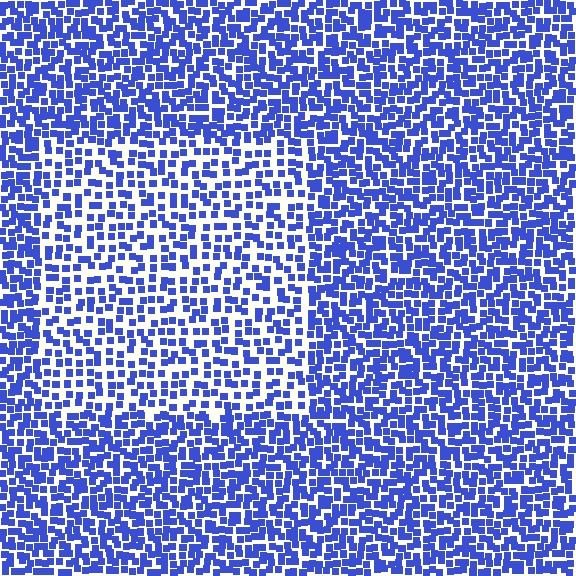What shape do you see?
I see a rectangle.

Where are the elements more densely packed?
The elements are more densely packed outside the rectangle boundary.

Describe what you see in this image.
The image contains small blue elements arranged at two different densities. A rectangle-shaped region is visible where the elements are less densely packed than the surrounding area.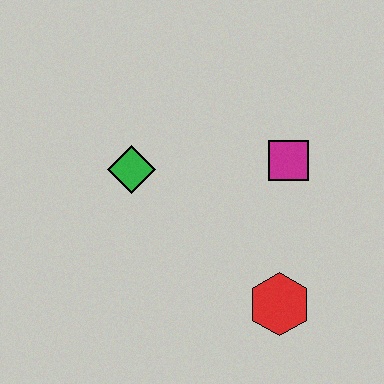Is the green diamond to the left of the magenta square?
Yes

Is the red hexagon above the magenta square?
No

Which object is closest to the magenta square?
The red hexagon is closest to the magenta square.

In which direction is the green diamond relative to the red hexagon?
The green diamond is to the left of the red hexagon.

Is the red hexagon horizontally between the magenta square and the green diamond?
Yes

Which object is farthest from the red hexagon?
The green diamond is farthest from the red hexagon.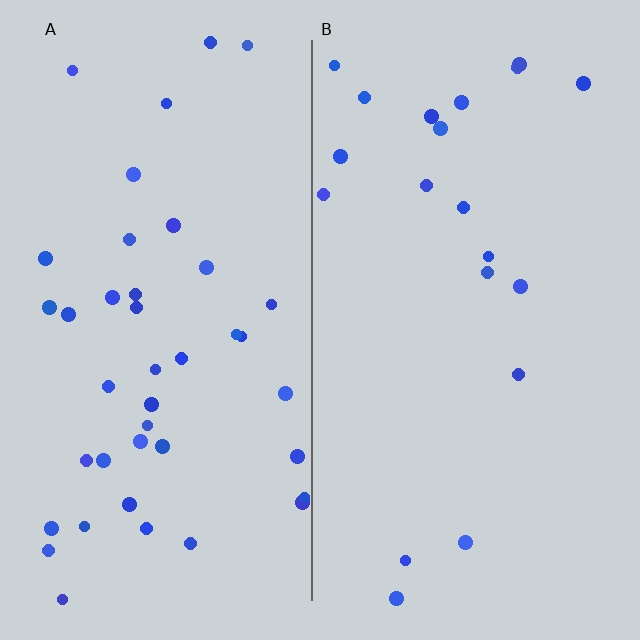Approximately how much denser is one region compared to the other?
Approximately 2.1× — region A over region B.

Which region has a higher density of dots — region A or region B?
A (the left).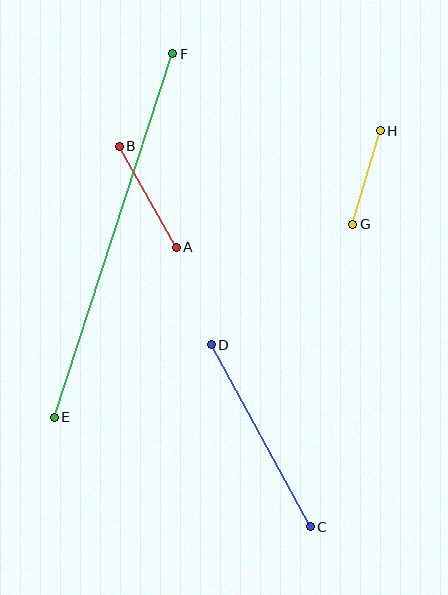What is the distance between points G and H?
The distance is approximately 97 pixels.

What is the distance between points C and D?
The distance is approximately 207 pixels.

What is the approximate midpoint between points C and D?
The midpoint is at approximately (261, 436) pixels.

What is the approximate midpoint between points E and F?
The midpoint is at approximately (114, 236) pixels.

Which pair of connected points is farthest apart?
Points E and F are farthest apart.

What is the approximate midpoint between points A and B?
The midpoint is at approximately (148, 197) pixels.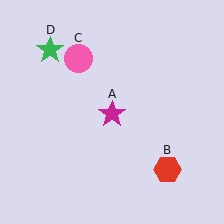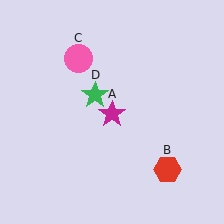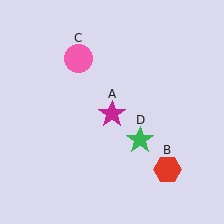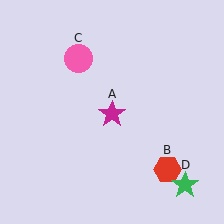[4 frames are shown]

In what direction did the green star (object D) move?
The green star (object D) moved down and to the right.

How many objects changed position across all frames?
1 object changed position: green star (object D).